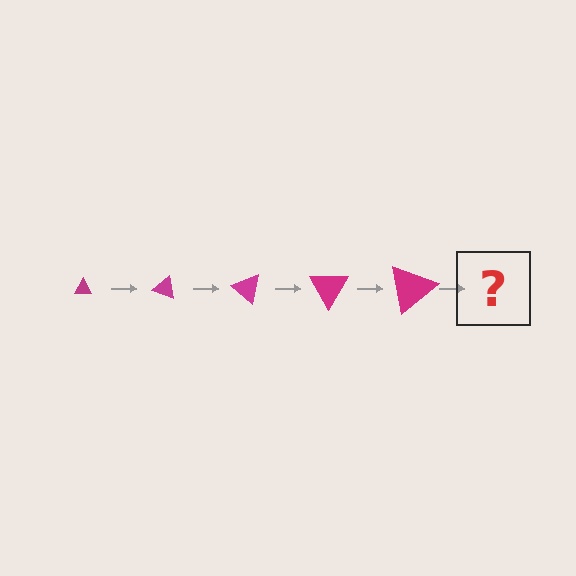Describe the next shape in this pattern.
It should be a triangle, larger than the previous one and rotated 100 degrees from the start.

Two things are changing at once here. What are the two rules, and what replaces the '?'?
The two rules are that the triangle grows larger each step and it rotates 20 degrees each step. The '?' should be a triangle, larger than the previous one and rotated 100 degrees from the start.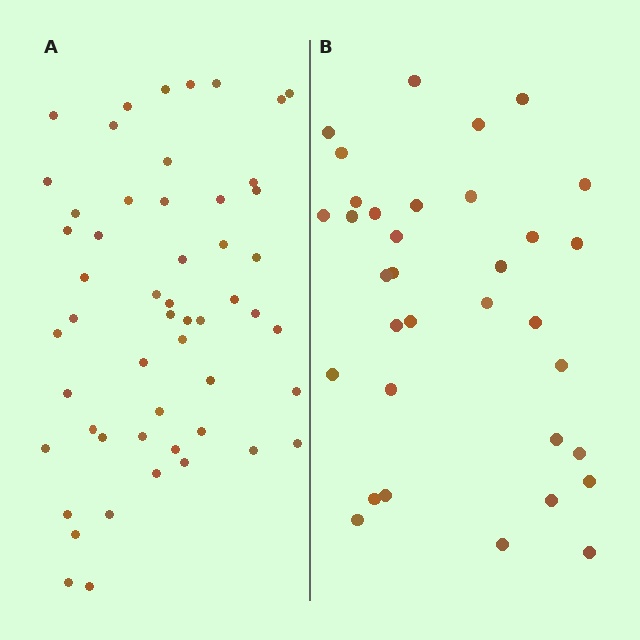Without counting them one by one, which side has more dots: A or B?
Region A (the left region) has more dots.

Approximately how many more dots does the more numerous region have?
Region A has approximately 20 more dots than region B.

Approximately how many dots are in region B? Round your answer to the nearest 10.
About 30 dots. (The exact count is 34, which rounds to 30.)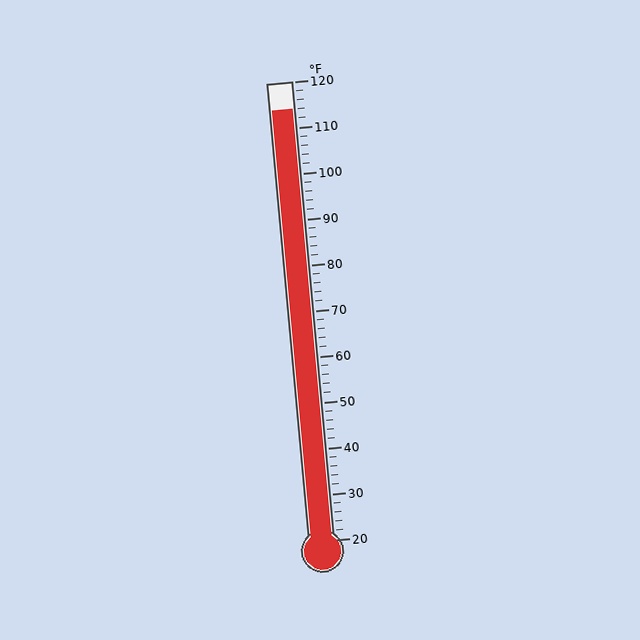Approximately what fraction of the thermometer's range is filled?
The thermometer is filled to approximately 95% of its range.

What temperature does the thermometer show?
The thermometer shows approximately 114°F.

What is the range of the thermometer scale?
The thermometer scale ranges from 20°F to 120°F.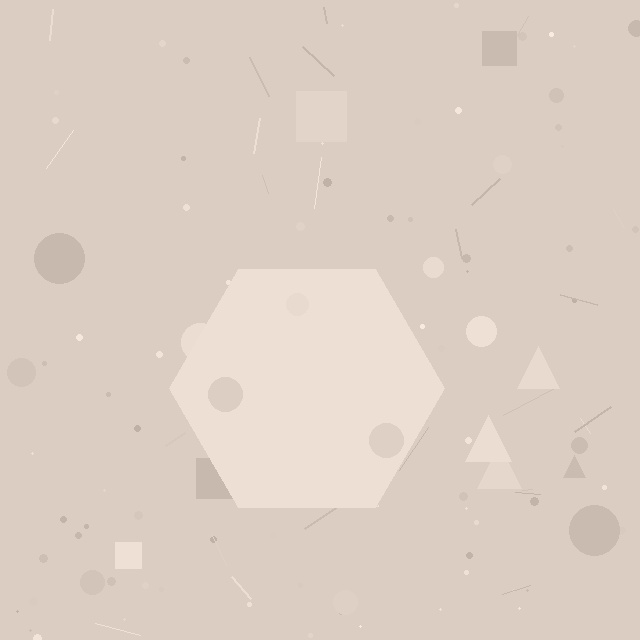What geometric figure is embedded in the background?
A hexagon is embedded in the background.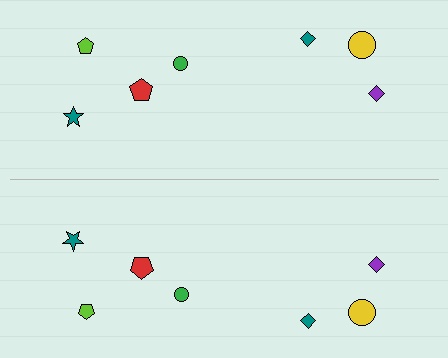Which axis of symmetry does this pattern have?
The pattern has a horizontal axis of symmetry running through the center of the image.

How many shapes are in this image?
There are 14 shapes in this image.